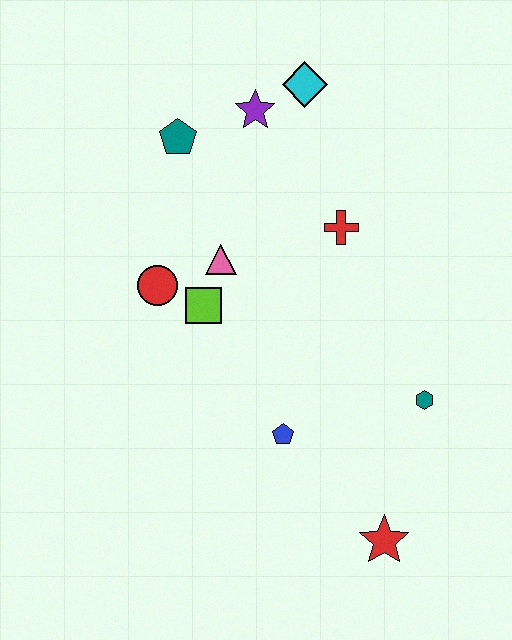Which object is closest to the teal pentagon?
The purple star is closest to the teal pentagon.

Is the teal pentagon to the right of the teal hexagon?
No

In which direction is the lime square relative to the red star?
The lime square is above the red star.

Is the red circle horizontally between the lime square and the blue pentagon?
No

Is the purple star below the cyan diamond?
Yes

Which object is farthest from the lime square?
The red star is farthest from the lime square.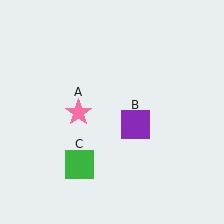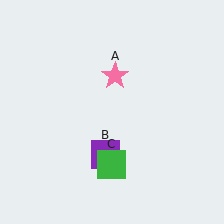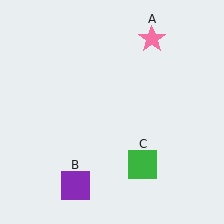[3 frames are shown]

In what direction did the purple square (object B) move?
The purple square (object B) moved down and to the left.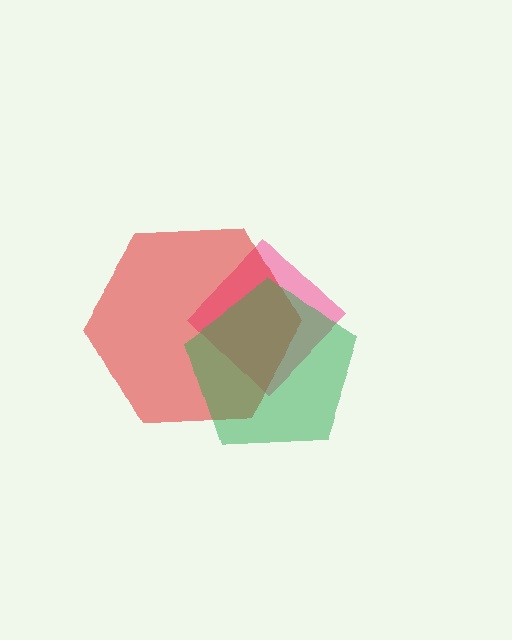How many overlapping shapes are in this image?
There are 3 overlapping shapes in the image.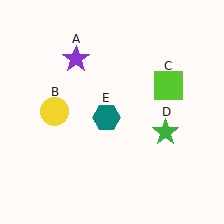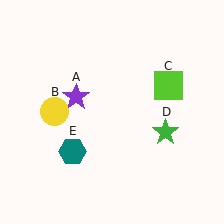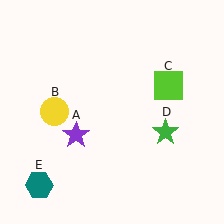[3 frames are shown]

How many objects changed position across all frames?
2 objects changed position: purple star (object A), teal hexagon (object E).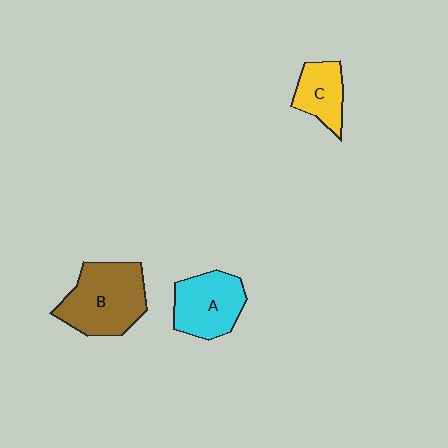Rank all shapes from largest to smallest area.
From largest to smallest: B (brown), A (cyan), C (yellow).